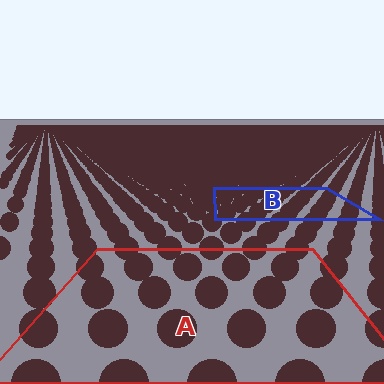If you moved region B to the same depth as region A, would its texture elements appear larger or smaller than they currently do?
They would appear larger. At a closer depth, the same texture elements are projected at a bigger on-screen size.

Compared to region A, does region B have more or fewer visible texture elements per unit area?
Region B has more texture elements per unit area — they are packed more densely because it is farther away.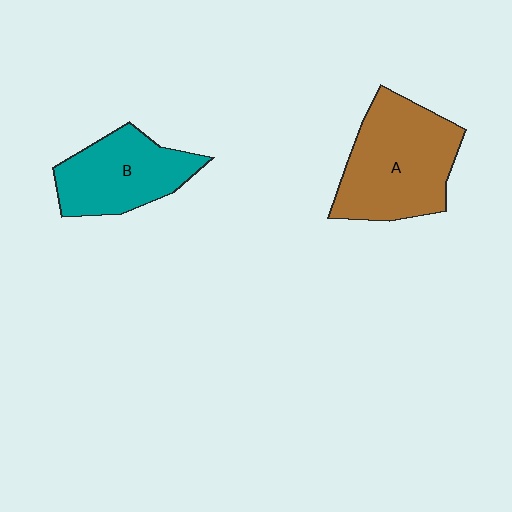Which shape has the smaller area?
Shape B (teal).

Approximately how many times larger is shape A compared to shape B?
Approximately 1.3 times.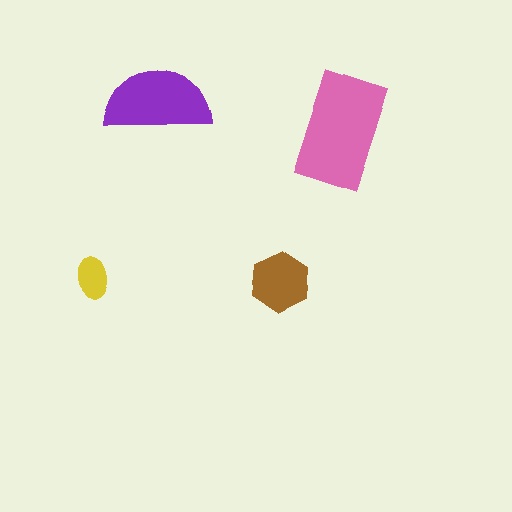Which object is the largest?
The pink rectangle.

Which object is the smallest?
The yellow ellipse.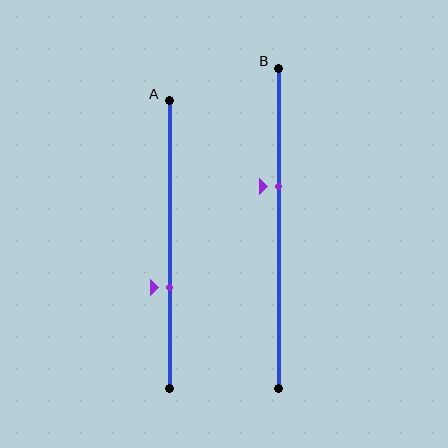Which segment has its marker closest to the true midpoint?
Segment B has its marker closest to the true midpoint.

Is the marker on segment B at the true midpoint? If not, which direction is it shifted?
No, the marker on segment B is shifted upward by about 13% of the segment length.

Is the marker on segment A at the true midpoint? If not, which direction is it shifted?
No, the marker on segment A is shifted downward by about 15% of the segment length.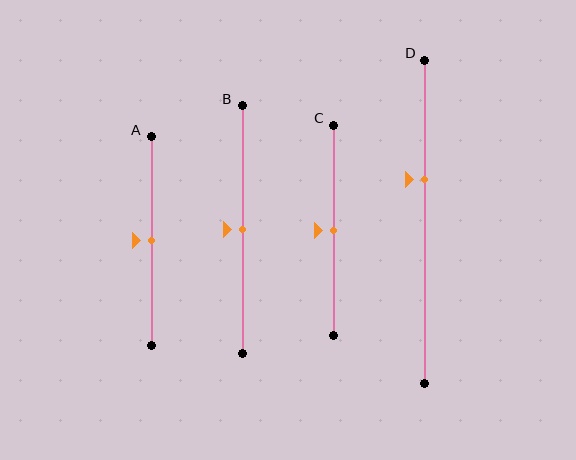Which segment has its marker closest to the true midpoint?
Segment A has its marker closest to the true midpoint.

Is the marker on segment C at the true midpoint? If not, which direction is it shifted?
Yes, the marker on segment C is at the true midpoint.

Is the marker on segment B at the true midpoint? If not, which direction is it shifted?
Yes, the marker on segment B is at the true midpoint.